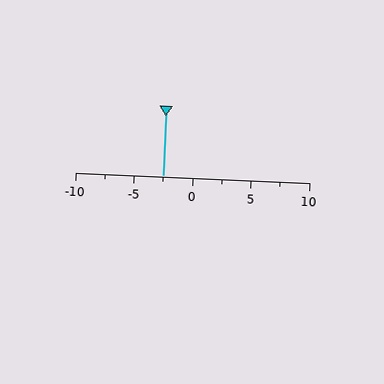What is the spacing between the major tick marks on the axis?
The major ticks are spaced 5 apart.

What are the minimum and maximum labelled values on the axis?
The axis runs from -10 to 10.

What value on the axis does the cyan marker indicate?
The marker indicates approximately -2.5.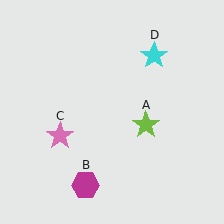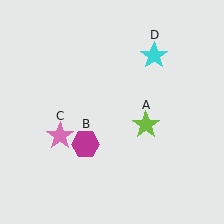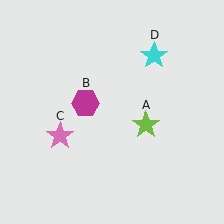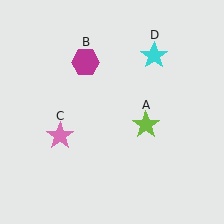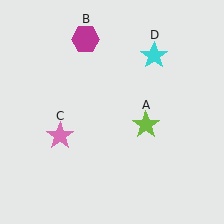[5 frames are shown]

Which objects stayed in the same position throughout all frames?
Lime star (object A) and pink star (object C) and cyan star (object D) remained stationary.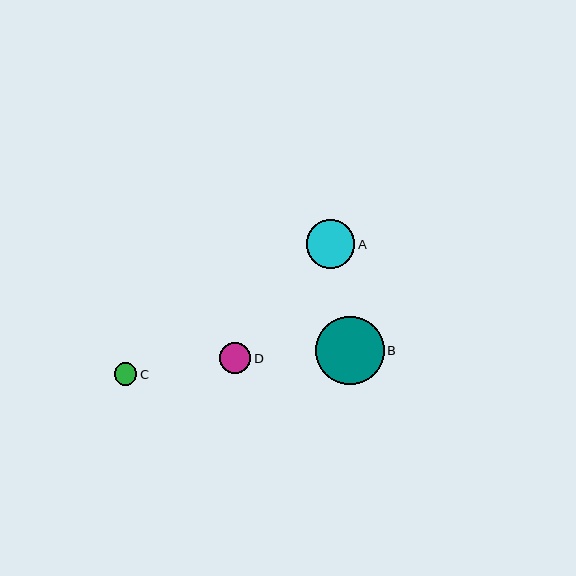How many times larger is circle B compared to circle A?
Circle B is approximately 1.4 times the size of circle A.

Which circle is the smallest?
Circle C is the smallest with a size of approximately 22 pixels.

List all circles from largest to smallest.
From largest to smallest: B, A, D, C.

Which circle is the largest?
Circle B is the largest with a size of approximately 69 pixels.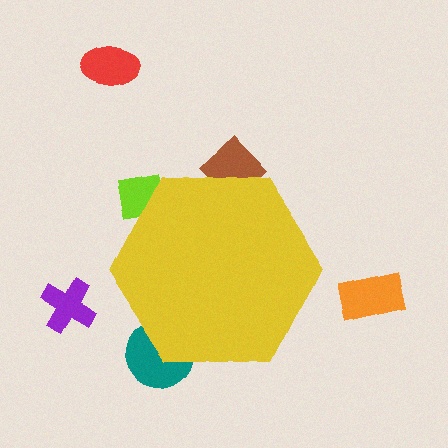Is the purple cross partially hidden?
No, the purple cross is fully visible.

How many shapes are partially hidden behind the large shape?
3 shapes are partially hidden.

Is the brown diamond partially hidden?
Yes, the brown diamond is partially hidden behind the yellow hexagon.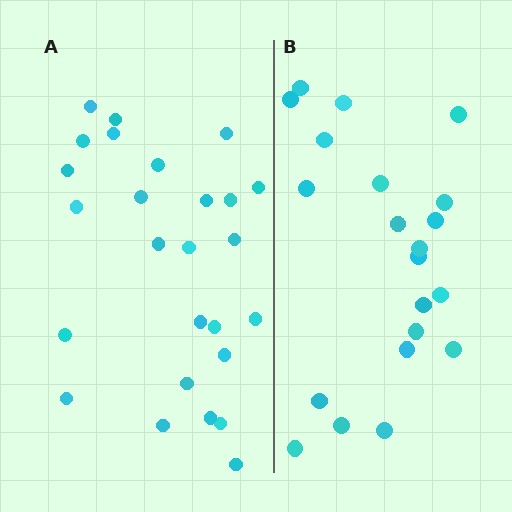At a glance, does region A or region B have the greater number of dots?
Region A (the left region) has more dots.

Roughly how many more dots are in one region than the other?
Region A has about 5 more dots than region B.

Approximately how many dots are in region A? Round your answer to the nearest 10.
About 30 dots. (The exact count is 26, which rounds to 30.)